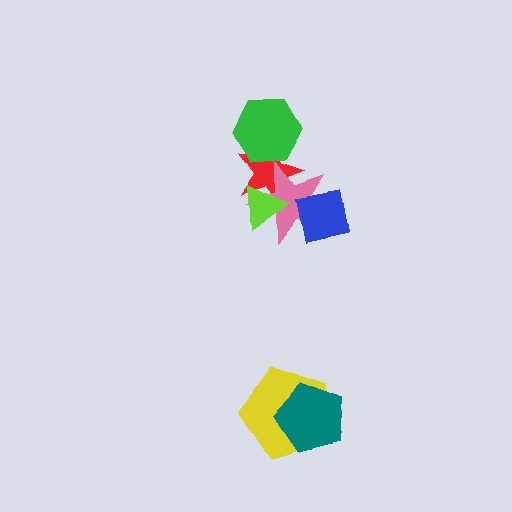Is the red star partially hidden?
Yes, it is partially covered by another shape.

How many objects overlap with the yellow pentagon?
1 object overlaps with the yellow pentagon.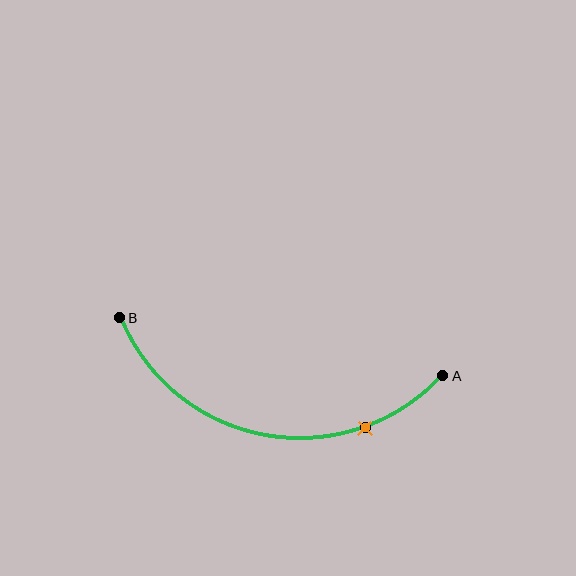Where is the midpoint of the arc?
The arc midpoint is the point on the curve farthest from the straight line joining A and B. It sits below that line.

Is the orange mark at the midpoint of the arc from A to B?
No. The orange mark lies on the arc but is closer to endpoint A. The arc midpoint would be at the point on the curve equidistant along the arc from both A and B.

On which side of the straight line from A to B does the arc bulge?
The arc bulges below the straight line connecting A and B.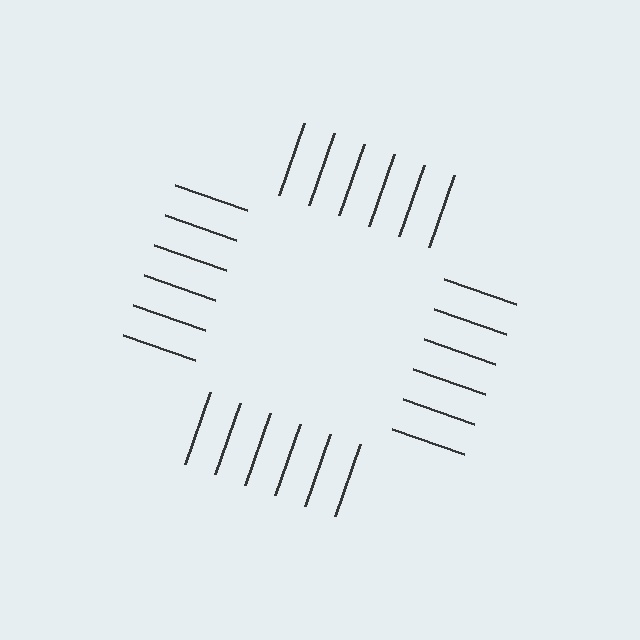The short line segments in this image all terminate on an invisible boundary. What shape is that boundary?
An illusory square — the line segments terminate on its edges but no continuous stroke is drawn.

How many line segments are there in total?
24 — 6 along each of the 4 edges.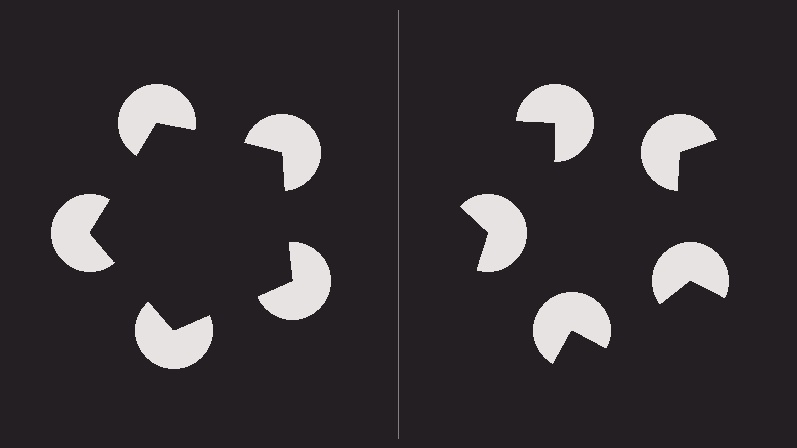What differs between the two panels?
The pac-man discs are positioned identically on both sides; only the wedge orientations differ. On the left they align to a pentagon; on the right they are misaligned.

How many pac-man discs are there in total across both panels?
10 — 5 on each side.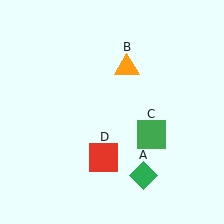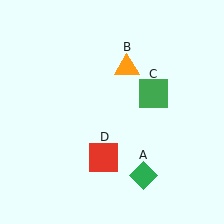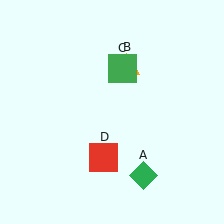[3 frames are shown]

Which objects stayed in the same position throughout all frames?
Green diamond (object A) and orange triangle (object B) and red square (object D) remained stationary.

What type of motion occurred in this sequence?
The green square (object C) rotated counterclockwise around the center of the scene.